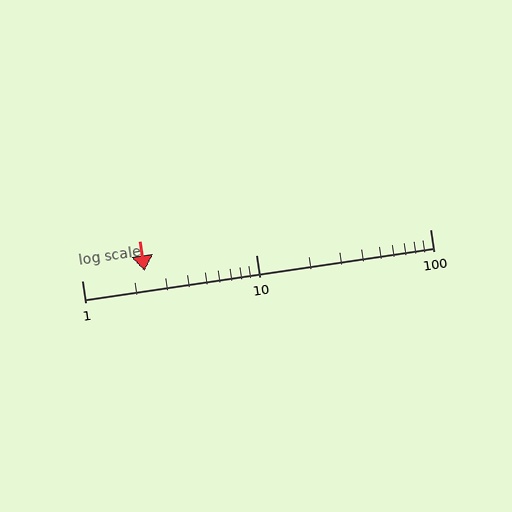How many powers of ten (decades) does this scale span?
The scale spans 2 decades, from 1 to 100.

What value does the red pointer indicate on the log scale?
The pointer indicates approximately 2.3.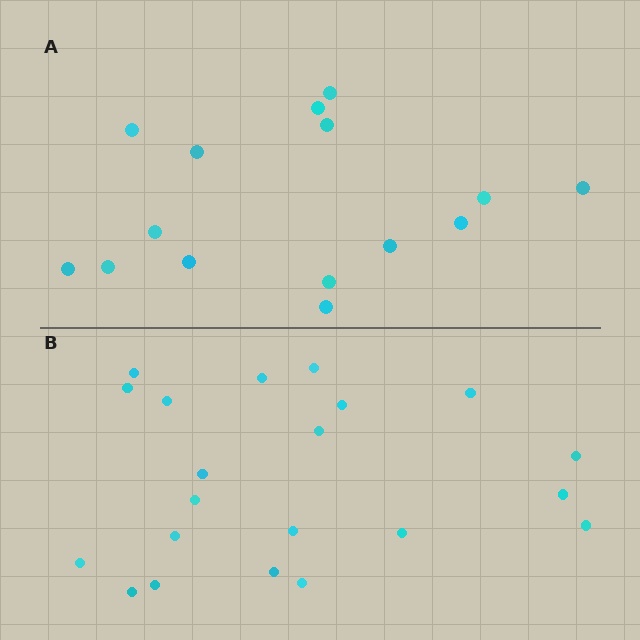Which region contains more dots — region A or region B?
Region B (the bottom region) has more dots.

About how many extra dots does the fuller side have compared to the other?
Region B has about 6 more dots than region A.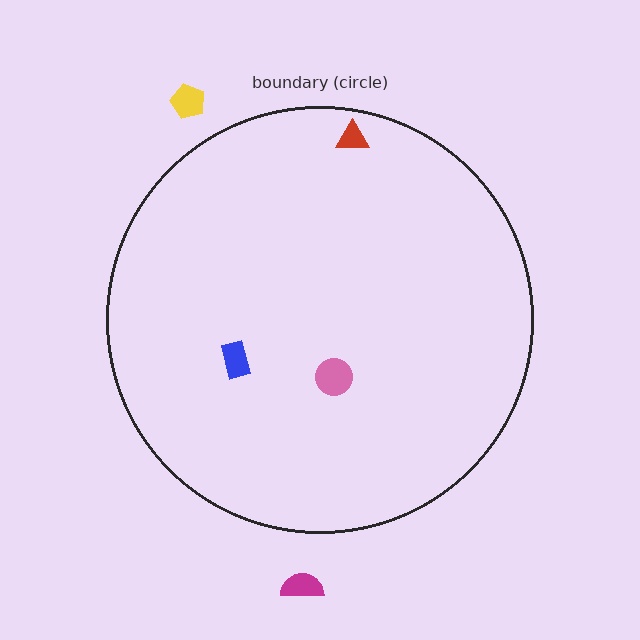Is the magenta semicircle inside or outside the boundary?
Outside.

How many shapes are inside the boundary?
3 inside, 2 outside.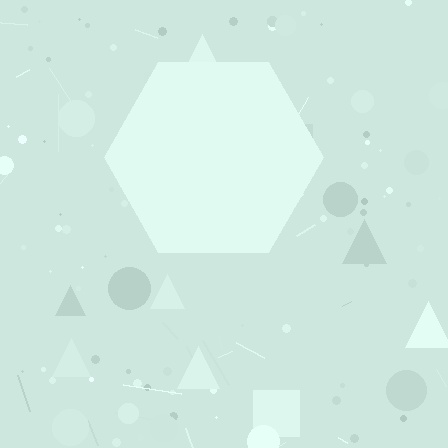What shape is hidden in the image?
A hexagon is hidden in the image.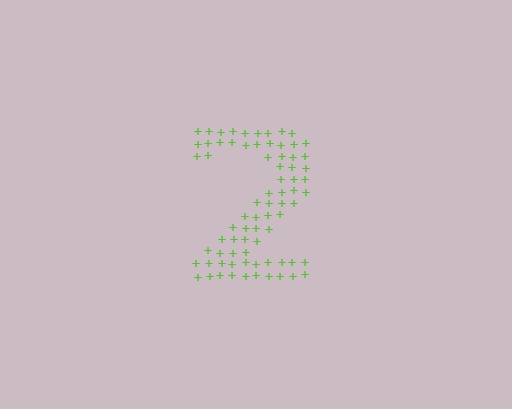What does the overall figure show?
The overall figure shows the digit 2.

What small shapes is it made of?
It is made of small plus signs.